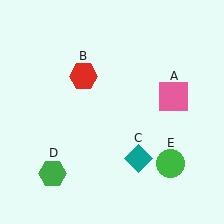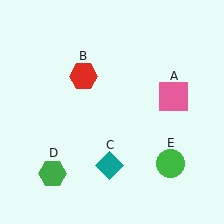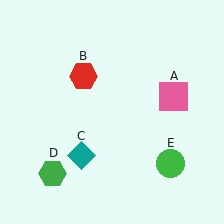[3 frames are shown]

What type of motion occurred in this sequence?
The teal diamond (object C) rotated clockwise around the center of the scene.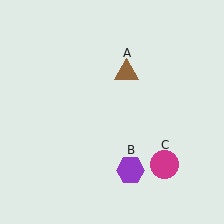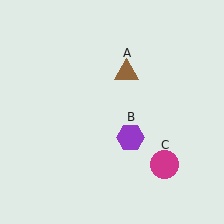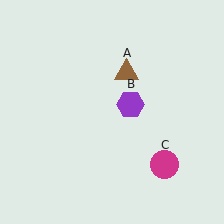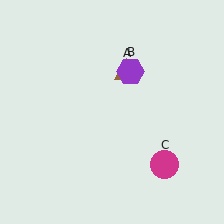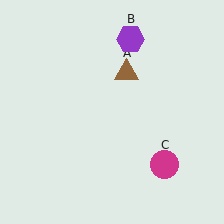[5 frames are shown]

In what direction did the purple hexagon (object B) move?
The purple hexagon (object B) moved up.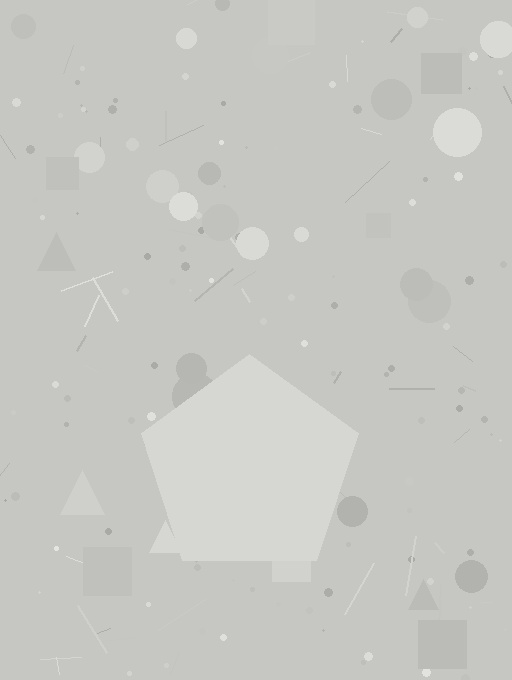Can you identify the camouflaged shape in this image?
The camouflaged shape is a pentagon.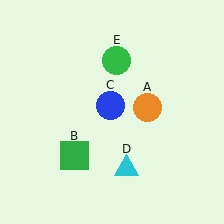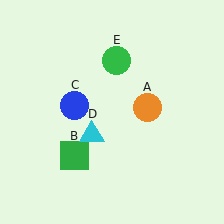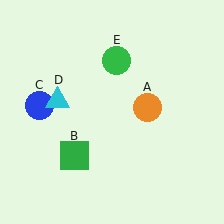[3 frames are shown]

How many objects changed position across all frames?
2 objects changed position: blue circle (object C), cyan triangle (object D).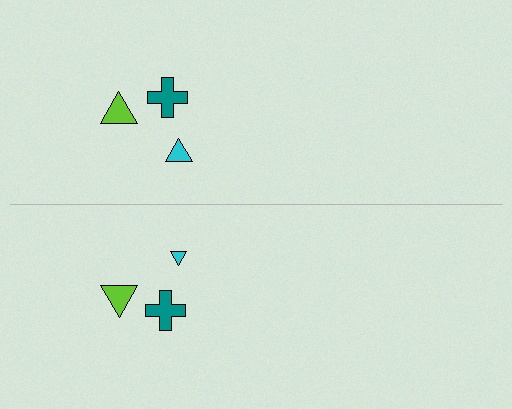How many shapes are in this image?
There are 6 shapes in this image.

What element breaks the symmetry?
The cyan triangle on the bottom side has a different size than its mirror counterpart.